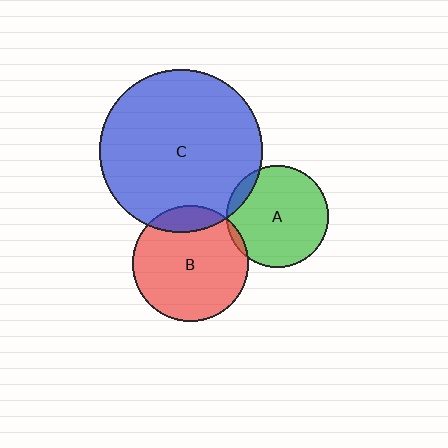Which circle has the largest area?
Circle C (blue).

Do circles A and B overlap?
Yes.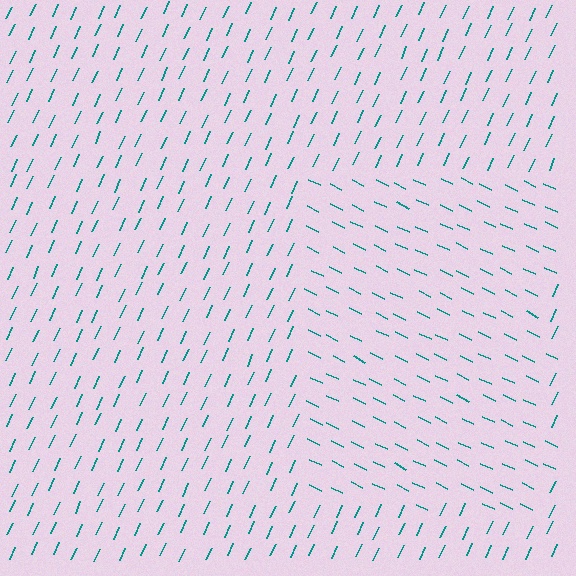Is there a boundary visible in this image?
Yes, there is a texture boundary formed by a change in line orientation.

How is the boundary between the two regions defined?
The boundary is defined purely by a change in line orientation (approximately 89 degrees difference). All lines are the same color and thickness.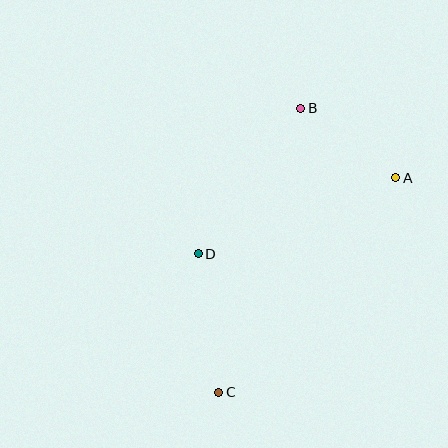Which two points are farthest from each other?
Points B and C are farthest from each other.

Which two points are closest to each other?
Points A and B are closest to each other.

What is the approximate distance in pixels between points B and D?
The distance between B and D is approximately 178 pixels.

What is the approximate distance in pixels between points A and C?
The distance between A and C is approximately 278 pixels.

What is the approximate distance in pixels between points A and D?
The distance between A and D is approximately 211 pixels.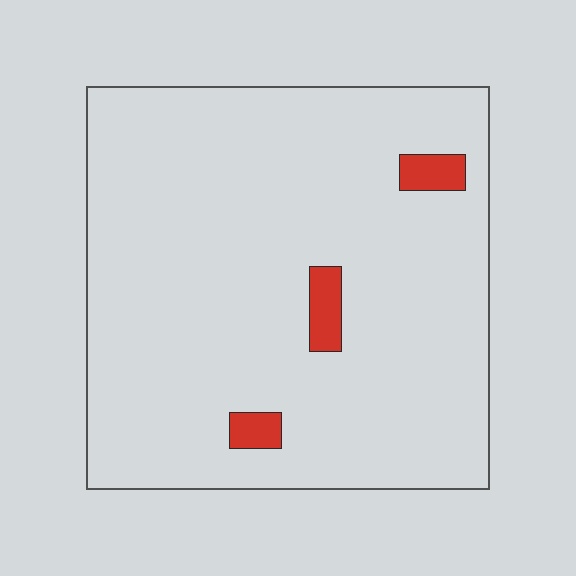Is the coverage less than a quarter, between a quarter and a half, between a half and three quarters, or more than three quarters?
Less than a quarter.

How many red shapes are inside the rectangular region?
3.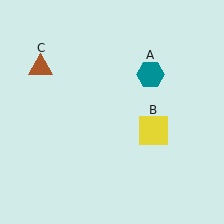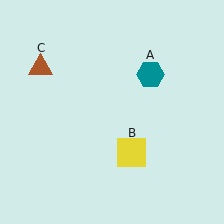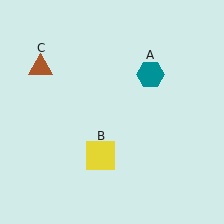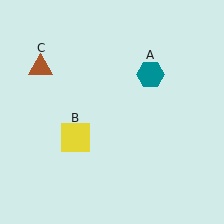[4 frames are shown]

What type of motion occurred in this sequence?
The yellow square (object B) rotated clockwise around the center of the scene.